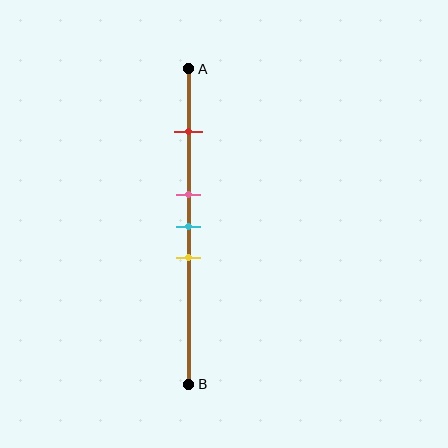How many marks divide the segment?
There are 4 marks dividing the segment.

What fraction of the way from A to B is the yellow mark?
The yellow mark is approximately 60% (0.6) of the way from A to B.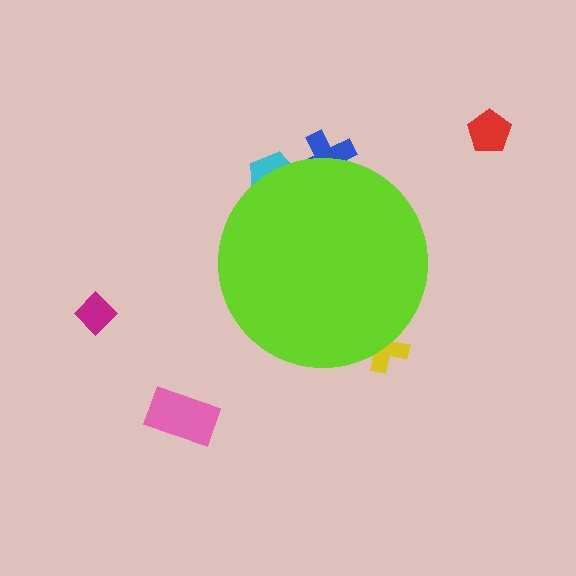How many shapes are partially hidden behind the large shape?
3 shapes are partially hidden.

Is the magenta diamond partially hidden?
No, the magenta diamond is fully visible.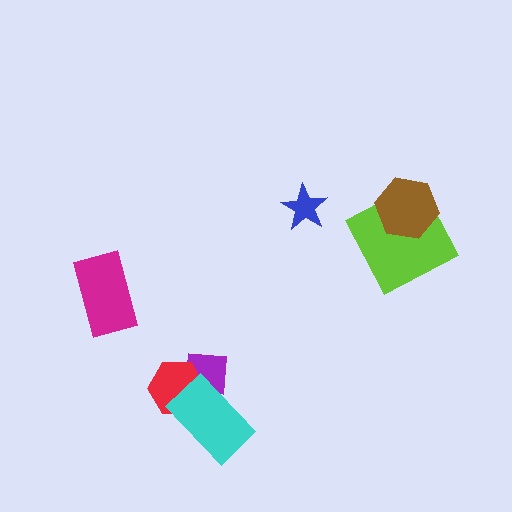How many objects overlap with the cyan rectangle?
2 objects overlap with the cyan rectangle.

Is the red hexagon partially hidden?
Yes, it is partially covered by another shape.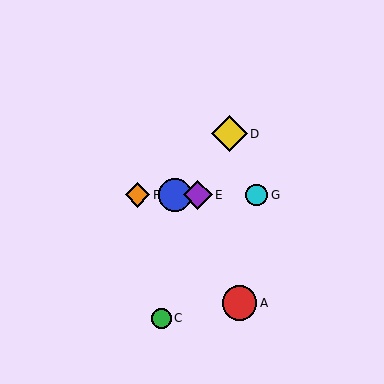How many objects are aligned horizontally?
4 objects (B, E, F, G) are aligned horizontally.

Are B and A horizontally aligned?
No, B is at y≈195 and A is at y≈303.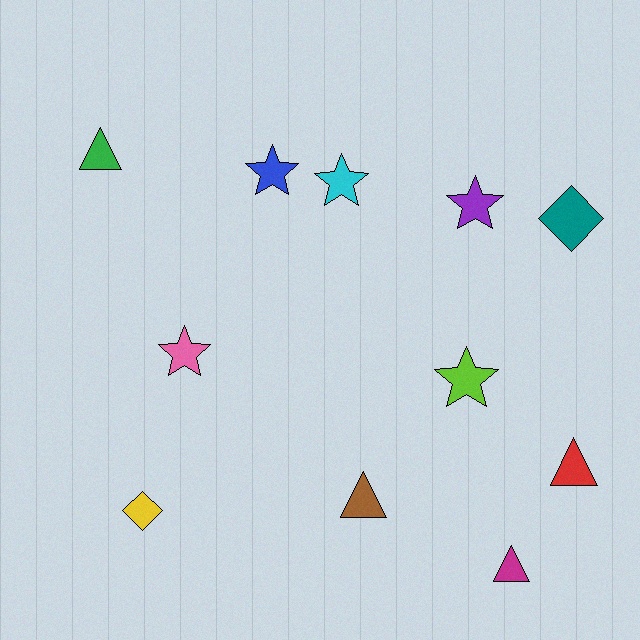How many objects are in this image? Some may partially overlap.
There are 11 objects.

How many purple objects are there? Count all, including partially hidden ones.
There is 1 purple object.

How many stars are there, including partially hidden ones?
There are 5 stars.